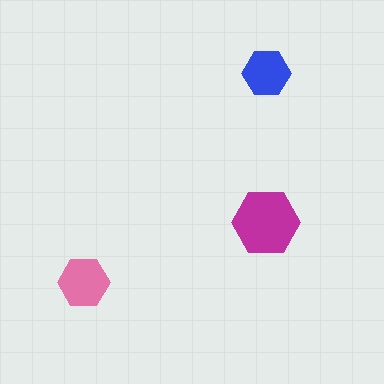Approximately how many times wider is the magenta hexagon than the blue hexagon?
About 1.5 times wider.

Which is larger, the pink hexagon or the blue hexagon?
The pink one.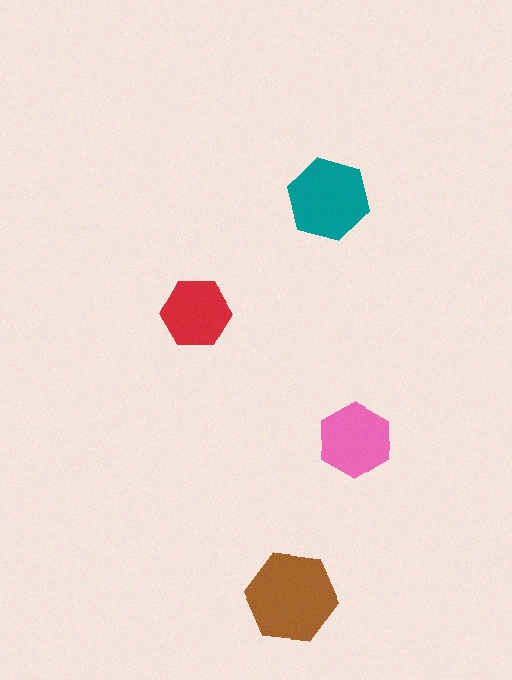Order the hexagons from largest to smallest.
the brown one, the teal one, the pink one, the red one.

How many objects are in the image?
There are 4 objects in the image.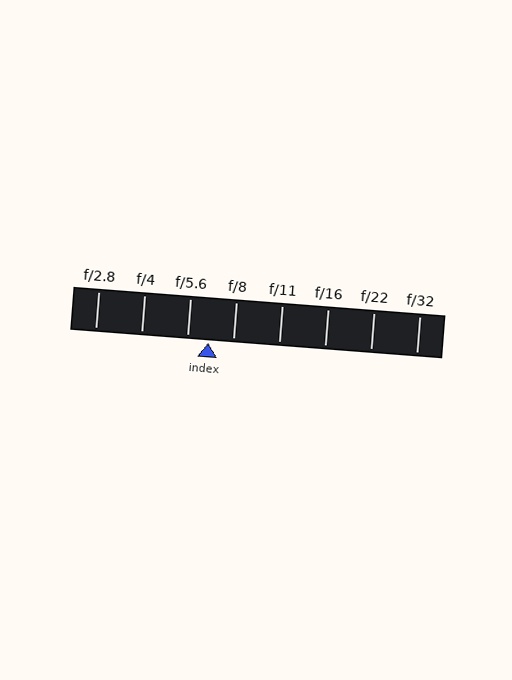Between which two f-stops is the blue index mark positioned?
The index mark is between f/5.6 and f/8.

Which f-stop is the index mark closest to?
The index mark is closest to f/5.6.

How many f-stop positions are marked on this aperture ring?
There are 8 f-stop positions marked.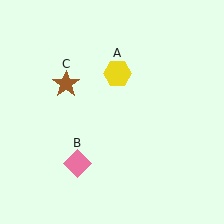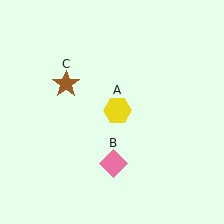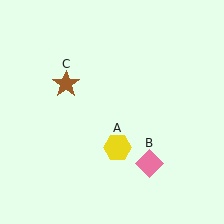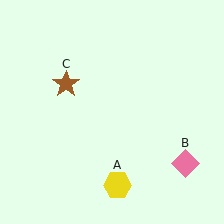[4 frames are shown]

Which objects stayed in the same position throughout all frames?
Brown star (object C) remained stationary.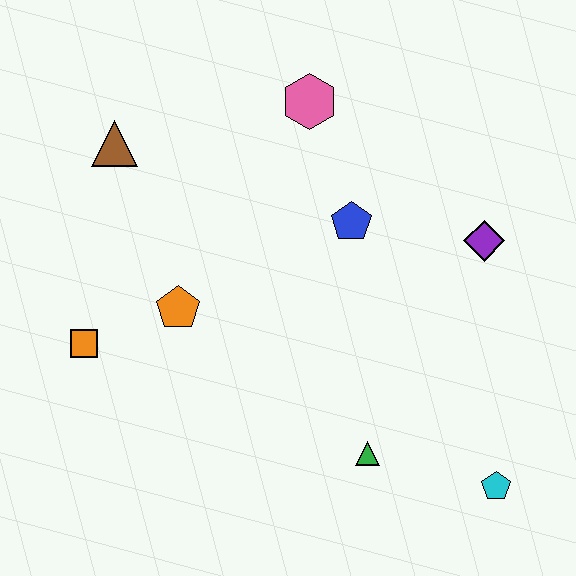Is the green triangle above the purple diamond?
No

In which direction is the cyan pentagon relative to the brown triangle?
The cyan pentagon is to the right of the brown triangle.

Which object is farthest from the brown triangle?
The cyan pentagon is farthest from the brown triangle.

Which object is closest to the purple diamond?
The blue pentagon is closest to the purple diamond.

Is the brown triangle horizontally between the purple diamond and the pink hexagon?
No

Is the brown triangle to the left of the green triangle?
Yes